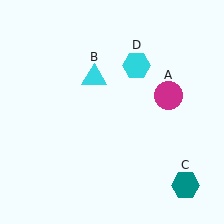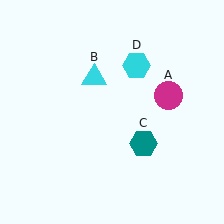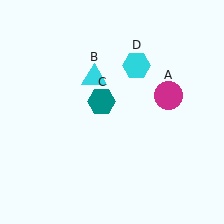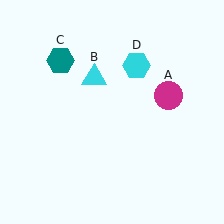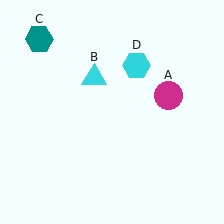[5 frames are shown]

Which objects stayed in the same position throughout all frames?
Magenta circle (object A) and cyan triangle (object B) and cyan hexagon (object D) remained stationary.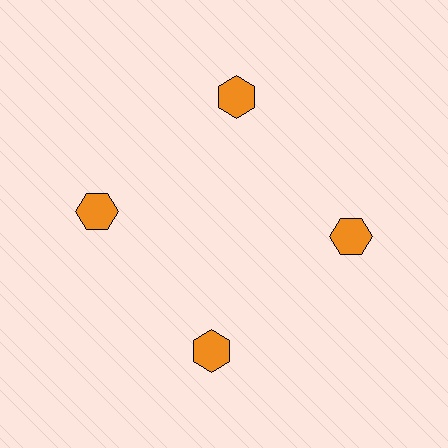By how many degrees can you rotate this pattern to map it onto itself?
The pattern maps onto itself every 90 degrees of rotation.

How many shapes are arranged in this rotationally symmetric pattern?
There are 4 shapes, arranged in 4 groups of 1.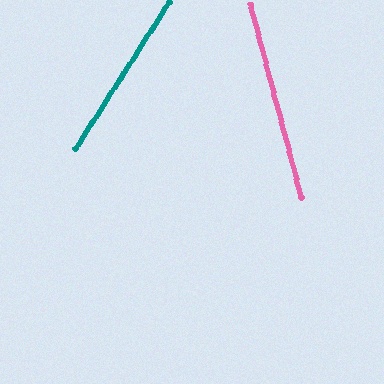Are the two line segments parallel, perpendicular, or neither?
Neither parallel nor perpendicular — they differ by about 47°.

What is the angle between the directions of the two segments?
Approximately 47 degrees.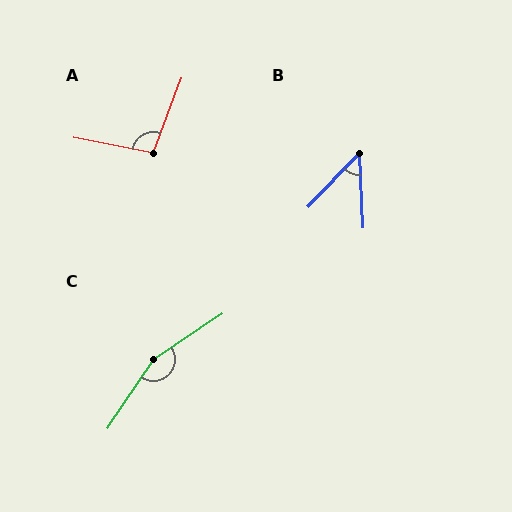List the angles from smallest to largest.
B (46°), A (100°), C (158°).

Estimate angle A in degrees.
Approximately 100 degrees.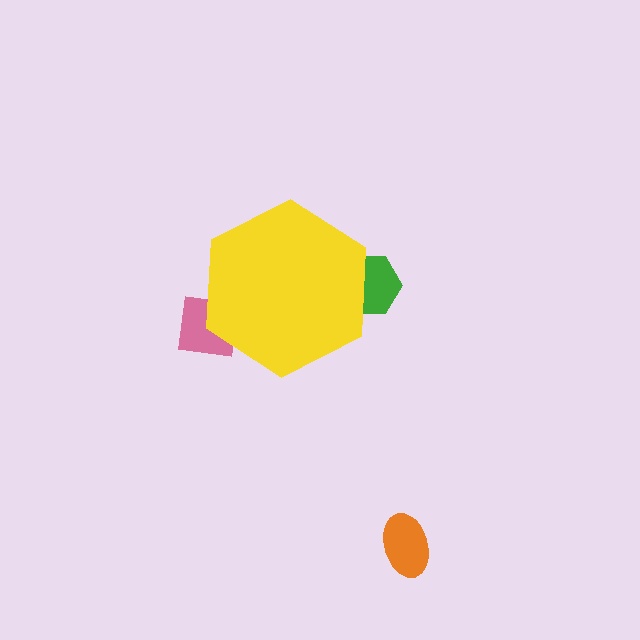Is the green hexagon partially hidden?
Yes, the green hexagon is partially hidden behind the yellow hexagon.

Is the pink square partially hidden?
Yes, the pink square is partially hidden behind the yellow hexagon.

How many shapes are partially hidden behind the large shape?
2 shapes are partially hidden.